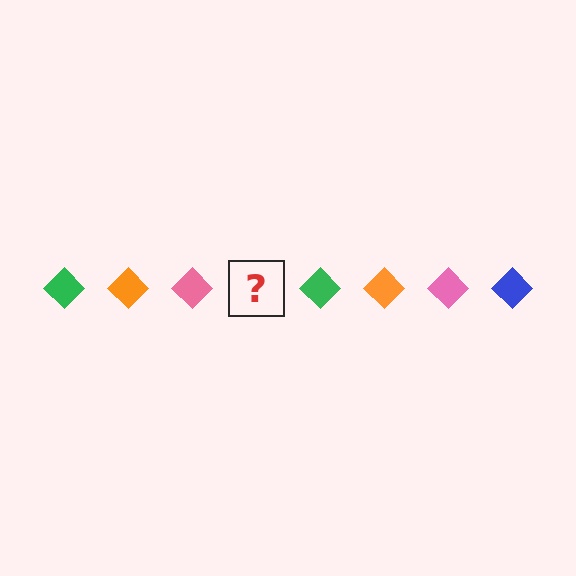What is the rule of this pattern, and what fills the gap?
The rule is that the pattern cycles through green, orange, pink, blue diamonds. The gap should be filled with a blue diamond.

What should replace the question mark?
The question mark should be replaced with a blue diamond.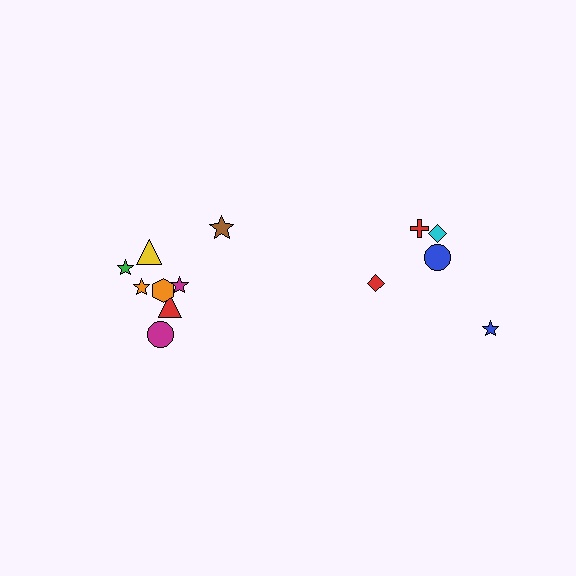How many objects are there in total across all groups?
There are 13 objects.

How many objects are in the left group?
There are 8 objects.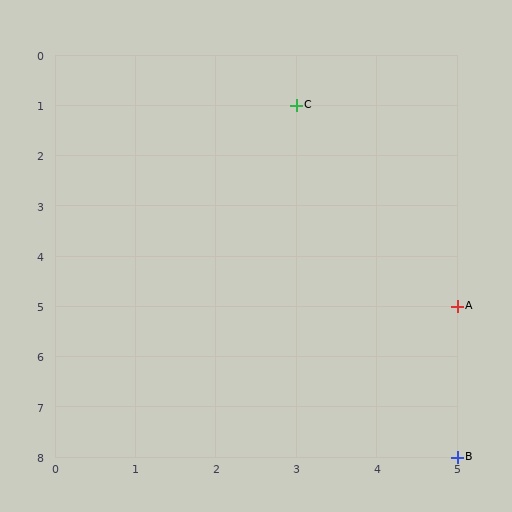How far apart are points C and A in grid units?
Points C and A are 2 columns and 4 rows apart (about 4.5 grid units diagonally).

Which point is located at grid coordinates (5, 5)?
Point A is at (5, 5).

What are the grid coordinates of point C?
Point C is at grid coordinates (3, 1).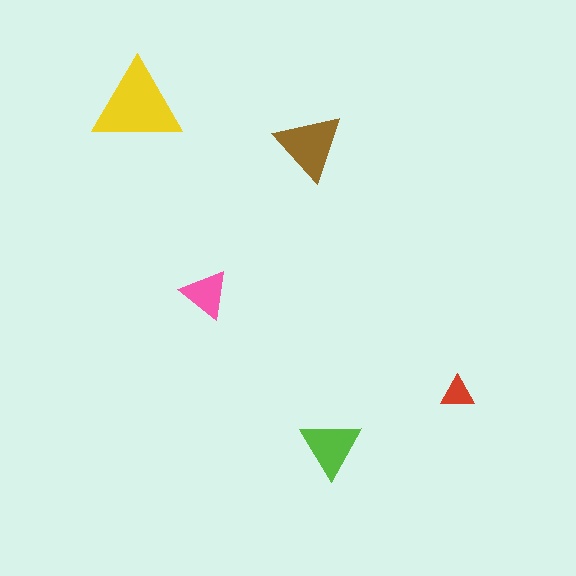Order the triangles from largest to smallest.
the yellow one, the brown one, the lime one, the pink one, the red one.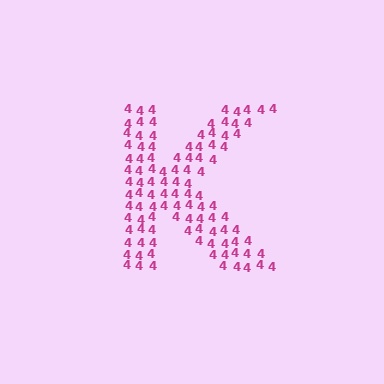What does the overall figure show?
The overall figure shows the letter K.